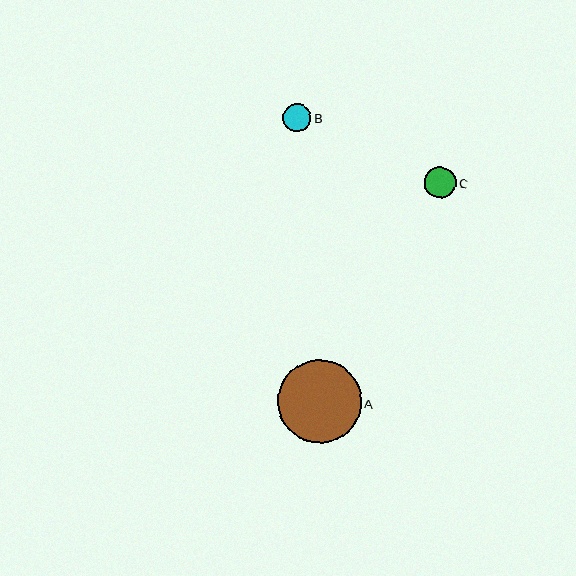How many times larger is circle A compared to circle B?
Circle A is approximately 2.9 times the size of circle B.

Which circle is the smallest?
Circle B is the smallest with a size of approximately 28 pixels.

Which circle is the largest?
Circle A is the largest with a size of approximately 83 pixels.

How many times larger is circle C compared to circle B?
Circle C is approximately 1.1 times the size of circle B.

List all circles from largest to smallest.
From largest to smallest: A, C, B.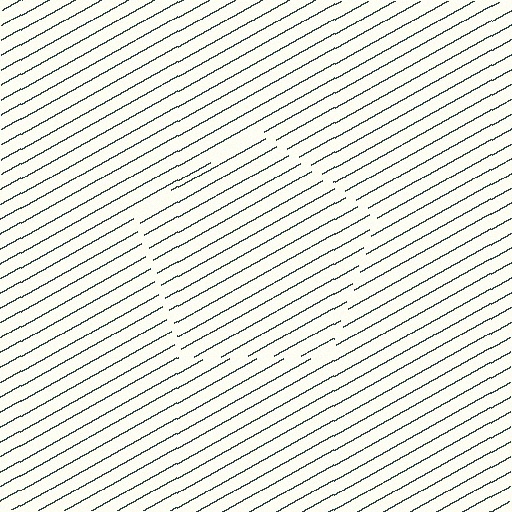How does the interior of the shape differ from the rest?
The interior of the shape contains the same grating, shifted by half a period — the contour is defined by the phase discontinuity where line-ends from the inner and outer gratings abut.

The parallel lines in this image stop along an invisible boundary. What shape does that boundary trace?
An illusory pentagon. The interior of the shape contains the same grating, shifted by half a period — the contour is defined by the phase discontinuity where line-ends from the inner and outer gratings abut.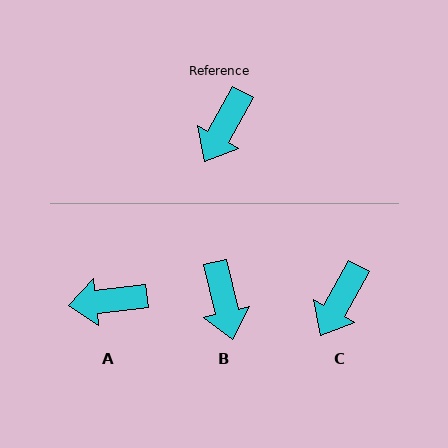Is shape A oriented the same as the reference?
No, it is off by about 54 degrees.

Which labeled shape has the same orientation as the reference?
C.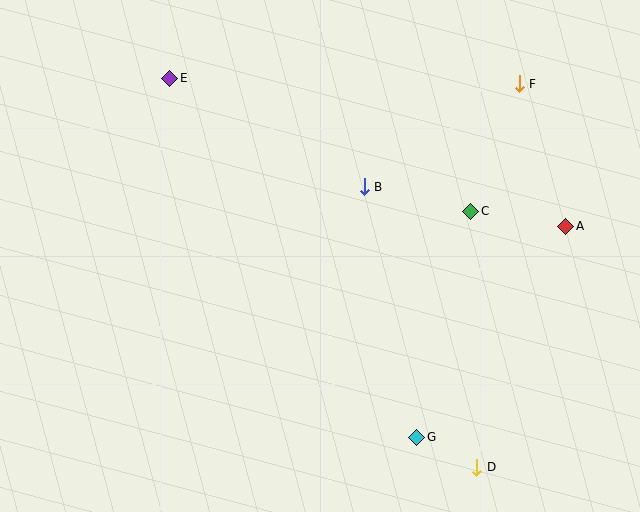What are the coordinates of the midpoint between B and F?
The midpoint between B and F is at (442, 135).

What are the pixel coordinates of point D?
Point D is at (477, 467).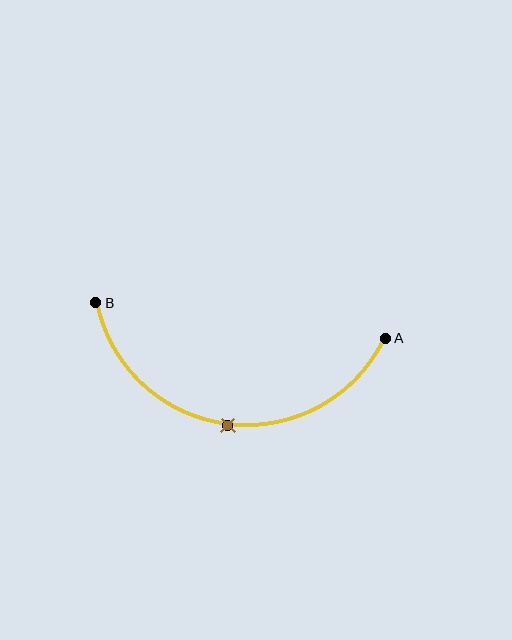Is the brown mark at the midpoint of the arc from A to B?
Yes. The brown mark lies on the arc at equal arc-length from both A and B — it is the arc midpoint.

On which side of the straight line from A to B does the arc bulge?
The arc bulges below the straight line connecting A and B.